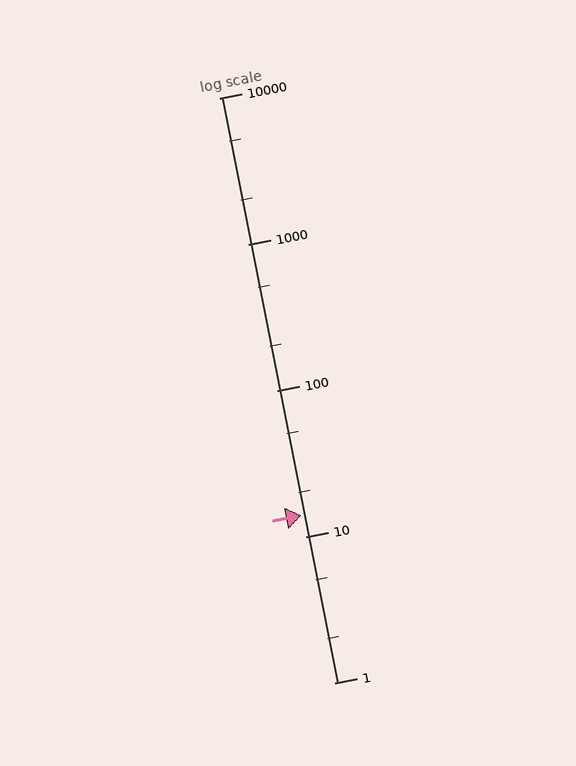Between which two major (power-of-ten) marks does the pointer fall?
The pointer is between 10 and 100.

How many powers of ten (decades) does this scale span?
The scale spans 4 decades, from 1 to 10000.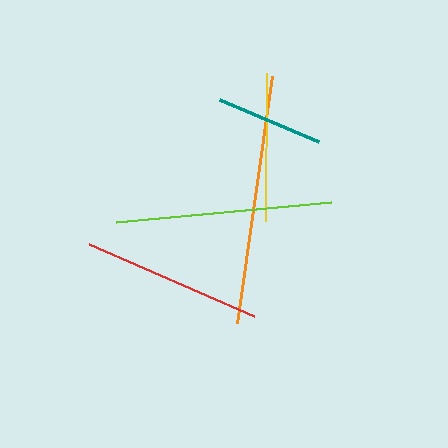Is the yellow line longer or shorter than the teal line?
The yellow line is longer than the teal line.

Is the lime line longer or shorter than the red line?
The lime line is longer than the red line.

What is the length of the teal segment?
The teal segment is approximately 108 pixels long.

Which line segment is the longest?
The orange line is the longest at approximately 250 pixels.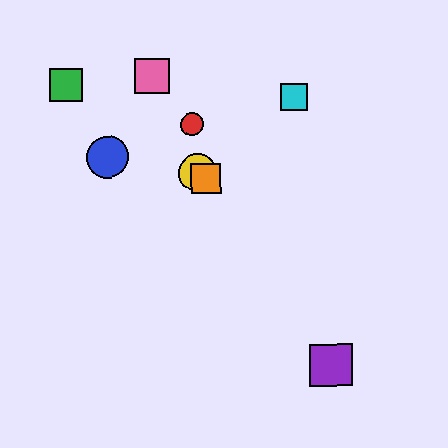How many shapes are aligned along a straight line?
3 shapes (the green square, the yellow circle, the orange square) are aligned along a straight line.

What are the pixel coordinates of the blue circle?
The blue circle is at (107, 157).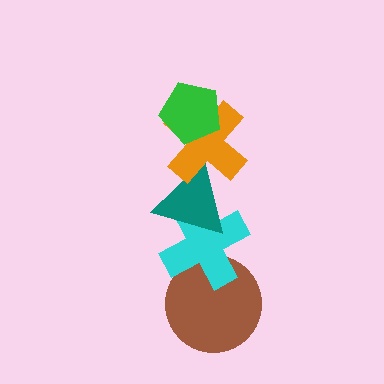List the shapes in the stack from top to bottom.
From top to bottom: the green pentagon, the orange cross, the teal triangle, the cyan cross, the brown circle.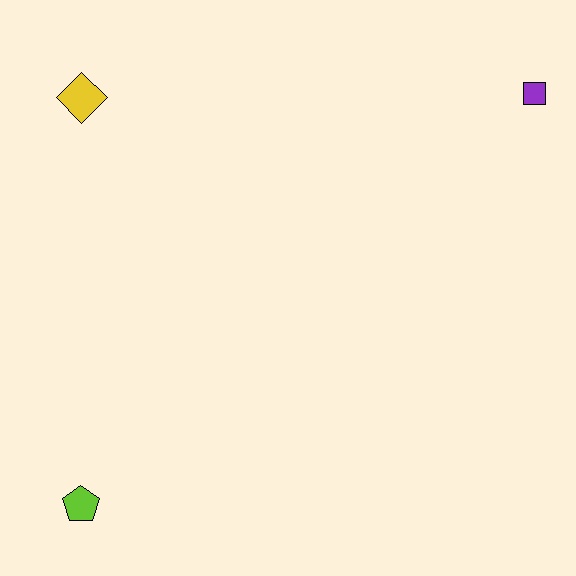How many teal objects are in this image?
There are no teal objects.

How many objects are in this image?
There are 3 objects.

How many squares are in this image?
There is 1 square.